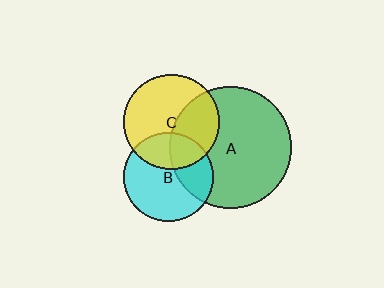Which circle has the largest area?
Circle A (green).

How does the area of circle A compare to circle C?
Approximately 1.6 times.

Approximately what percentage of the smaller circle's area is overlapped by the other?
Approximately 30%.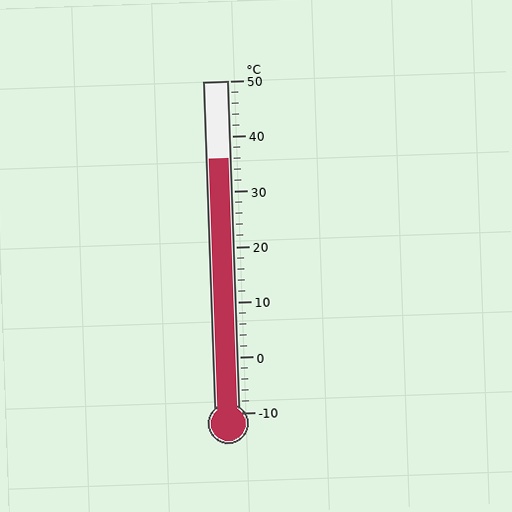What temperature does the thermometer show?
The thermometer shows approximately 36°C.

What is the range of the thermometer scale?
The thermometer scale ranges from -10°C to 50°C.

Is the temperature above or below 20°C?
The temperature is above 20°C.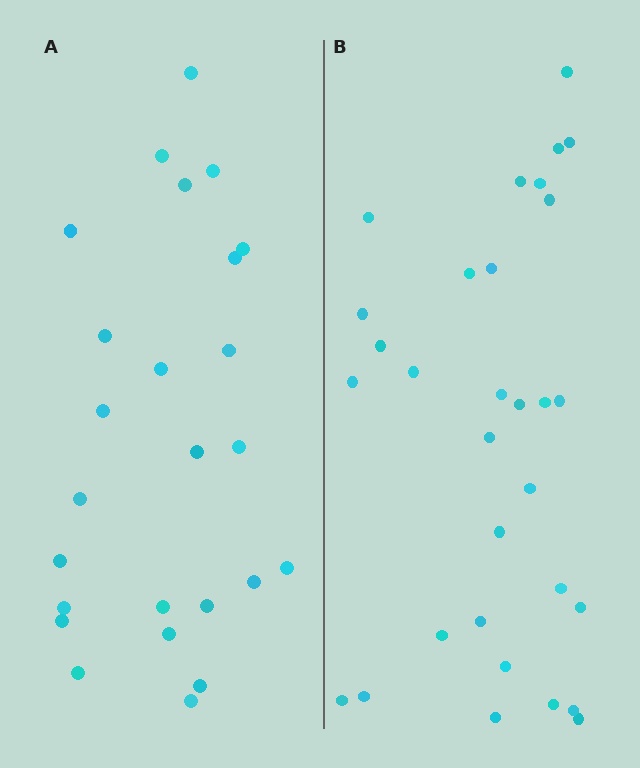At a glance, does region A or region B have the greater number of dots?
Region B (the right region) has more dots.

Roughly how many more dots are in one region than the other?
Region B has about 6 more dots than region A.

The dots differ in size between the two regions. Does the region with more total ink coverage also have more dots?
No. Region A has more total ink coverage because its dots are larger, but region B actually contains more individual dots. Total area can be misleading — the number of items is what matters here.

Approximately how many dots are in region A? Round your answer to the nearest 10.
About 20 dots. (The exact count is 25, which rounds to 20.)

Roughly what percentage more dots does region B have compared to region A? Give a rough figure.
About 25% more.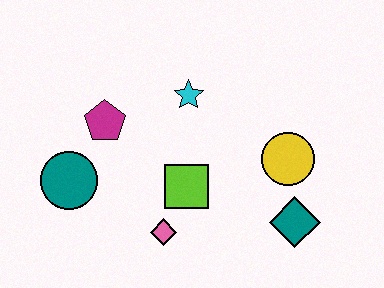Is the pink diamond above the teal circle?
No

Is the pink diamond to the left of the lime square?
Yes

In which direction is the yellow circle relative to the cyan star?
The yellow circle is to the right of the cyan star.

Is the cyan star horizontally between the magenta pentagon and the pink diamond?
No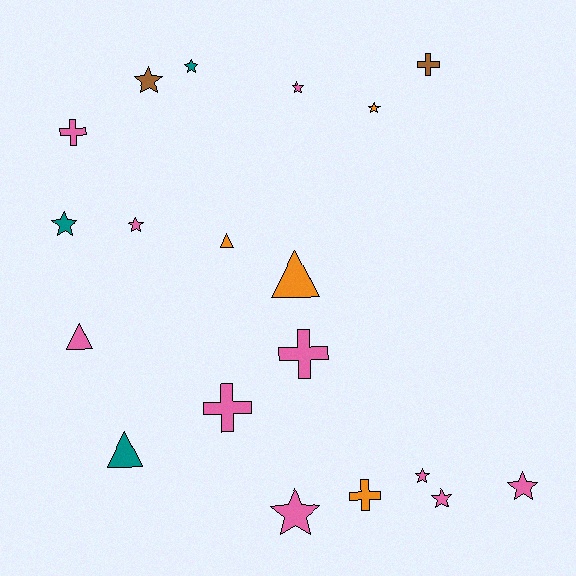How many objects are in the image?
There are 19 objects.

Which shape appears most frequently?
Star, with 10 objects.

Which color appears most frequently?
Pink, with 10 objects.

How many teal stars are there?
There are 2 teal stars.